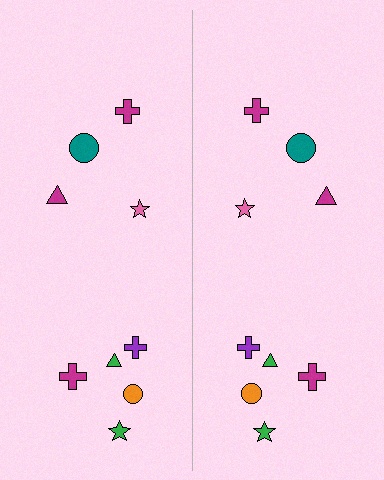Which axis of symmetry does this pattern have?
The pattern has a vertical axis of symmetry running through the center of the image.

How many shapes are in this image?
There are 18 shapes in this image.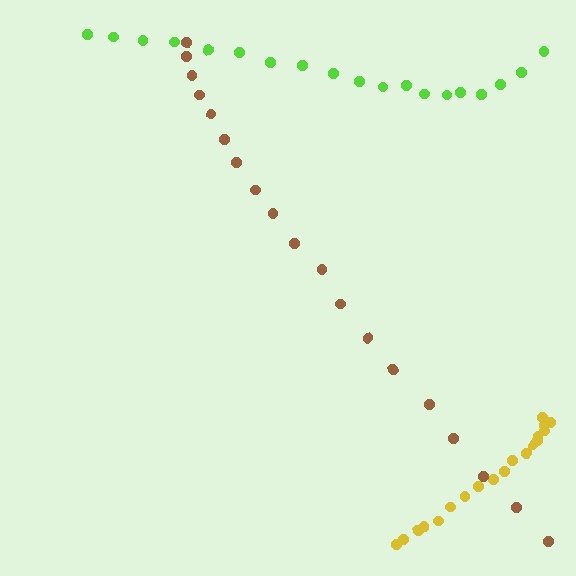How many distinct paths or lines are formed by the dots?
There are 3 distinct paths.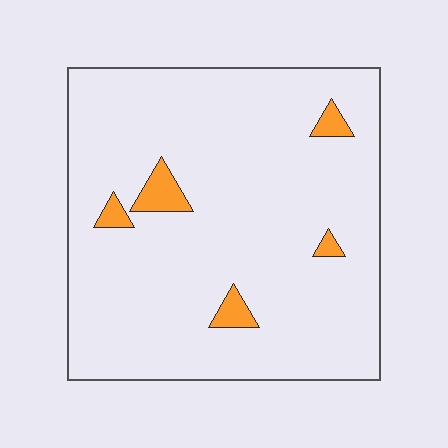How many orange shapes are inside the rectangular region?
5.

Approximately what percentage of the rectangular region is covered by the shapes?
Approximately 5%.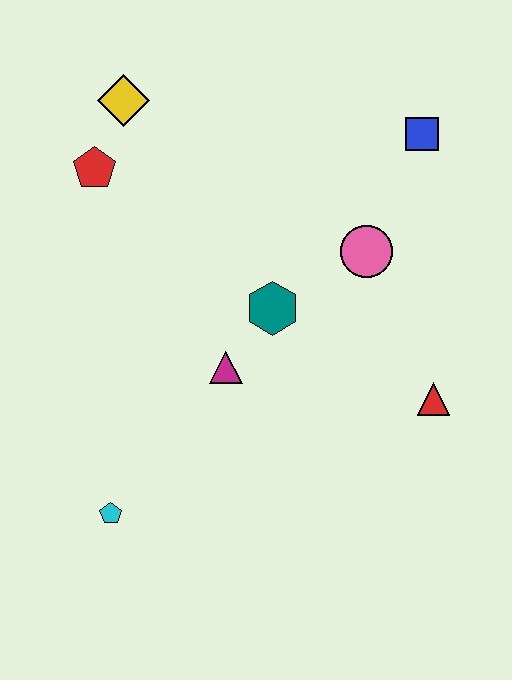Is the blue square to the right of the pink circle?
Yes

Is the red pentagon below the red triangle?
No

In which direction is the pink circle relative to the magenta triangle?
The pink circle is to the right of the magenta triangle.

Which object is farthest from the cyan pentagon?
The blue square is farthest from the cyan pentagon.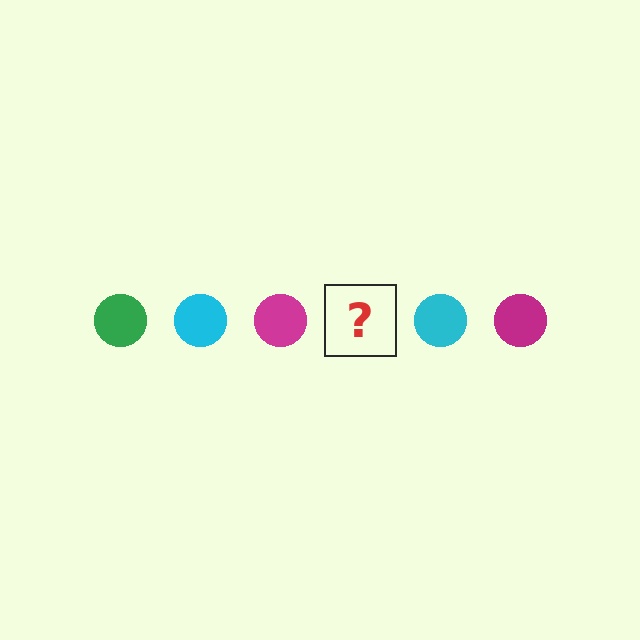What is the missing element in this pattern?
The missing element is a green circle.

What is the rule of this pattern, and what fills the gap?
The rule is that the pattern cycles through green, cyan, magenta circles. The gap should be filled with a green circle.